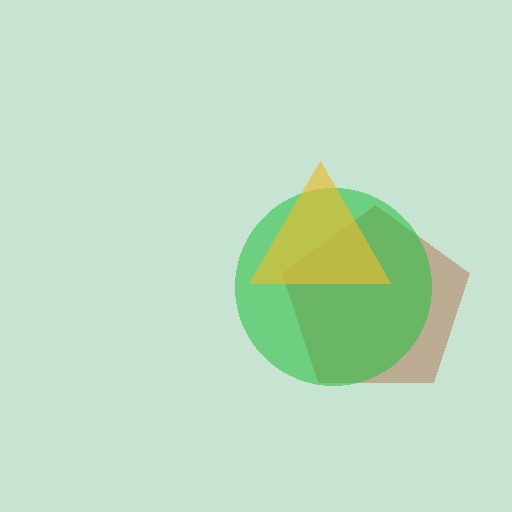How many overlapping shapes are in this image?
There are 3 overlapping shapes in the image.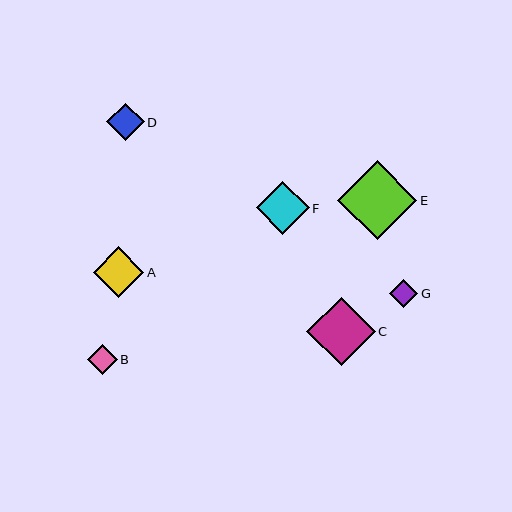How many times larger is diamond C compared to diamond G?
Diamond C is approximately 2.4 times the size of diamond G.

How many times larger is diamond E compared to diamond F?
Diamond E is approximately 1.5 times the size of diamond F.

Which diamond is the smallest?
Diamond G is the smallest with a size of approximately 28 pixels.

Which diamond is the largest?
Diamond E is the largest with a size of approximately 79 pixels.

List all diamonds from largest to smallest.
From largest to smallest: E, C, F, A, D, B, G.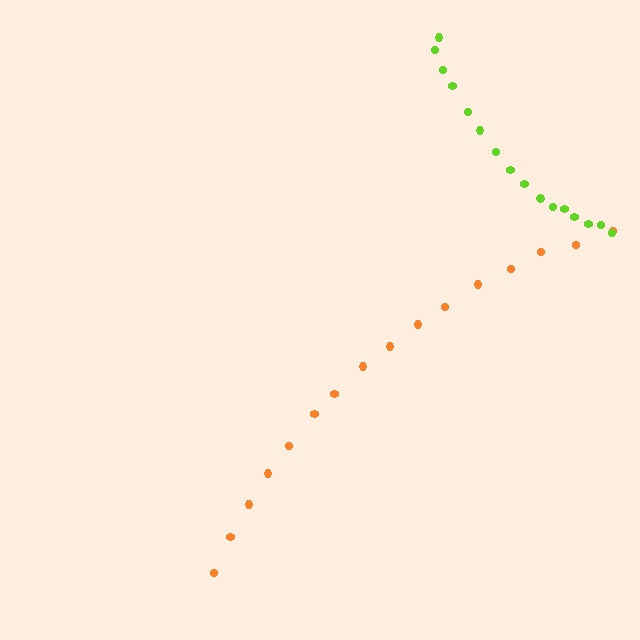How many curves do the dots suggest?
There are 2 distinct paths.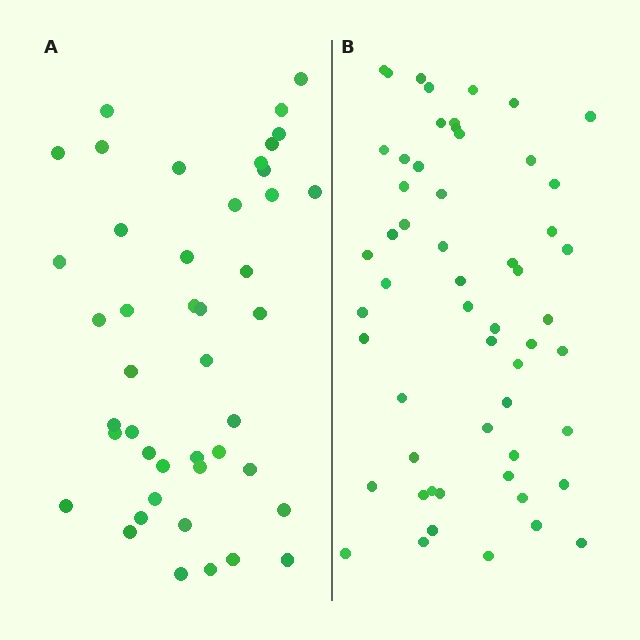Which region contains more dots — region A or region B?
Region B (the right region) has more dots.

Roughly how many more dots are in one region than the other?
Region B has roughly 12 or so more dots than region A.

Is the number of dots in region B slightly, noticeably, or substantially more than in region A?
Region B has noticeably more, but not dramatically so. The ratio is roughly 1.3 to 1.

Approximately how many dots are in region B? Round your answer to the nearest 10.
About 60 dots. (The exact count is 56, which rounds to 60.)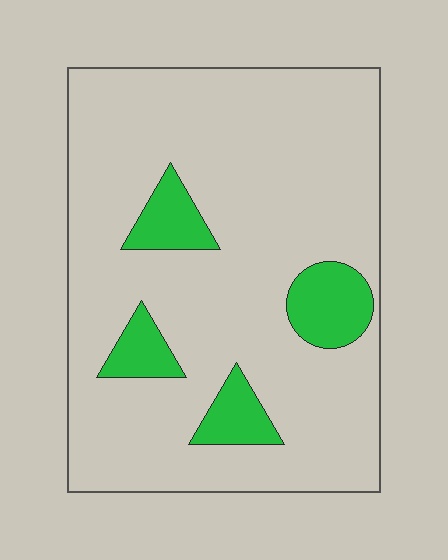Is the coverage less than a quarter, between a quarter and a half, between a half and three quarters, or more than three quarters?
Less than a quarter.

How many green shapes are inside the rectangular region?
4.